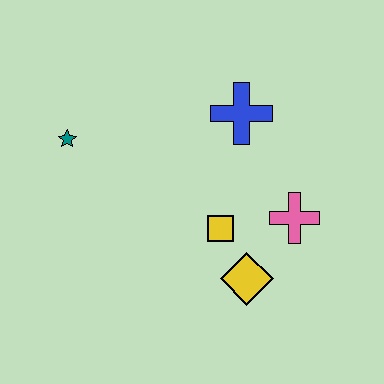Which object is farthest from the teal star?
The pink cross is farthest from the teal star.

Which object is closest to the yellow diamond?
The yellow square is closest to the yellow diamond.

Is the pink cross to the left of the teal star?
No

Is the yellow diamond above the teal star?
No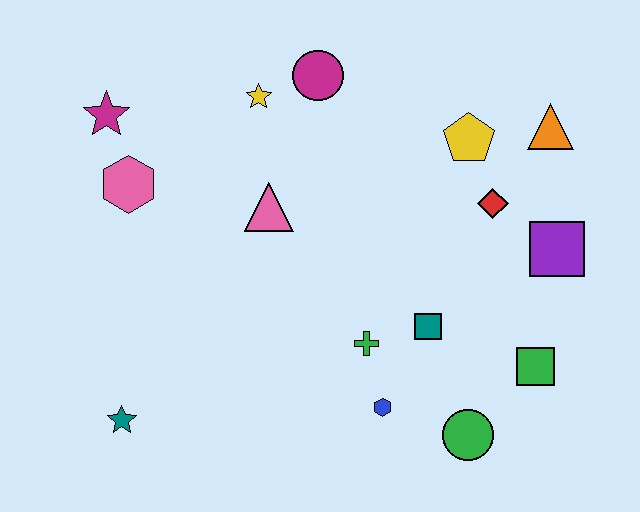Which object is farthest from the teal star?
The orange triangle is farthest from the teal star.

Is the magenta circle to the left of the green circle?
Yes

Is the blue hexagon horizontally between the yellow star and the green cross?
No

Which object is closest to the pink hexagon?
The magenta star is closest to the pink hexagon.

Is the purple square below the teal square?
No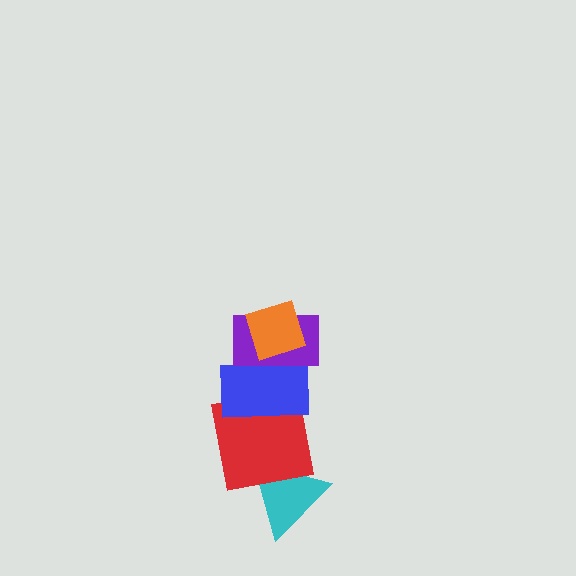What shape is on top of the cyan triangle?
The red square is on top of the cyan triangle.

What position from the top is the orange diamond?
The orange diamond is 1st from the top.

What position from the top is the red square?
The red square is 4th from the top.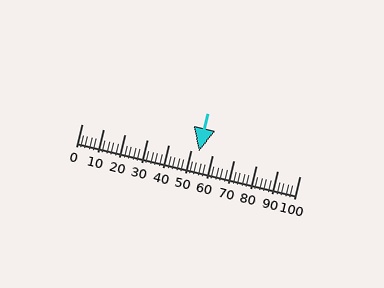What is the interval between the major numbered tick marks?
The major tick marks are spaced 10 units apart.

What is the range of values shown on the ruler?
The ruler shows values from 0 to 100.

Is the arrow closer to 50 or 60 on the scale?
The arrow is closer to 50.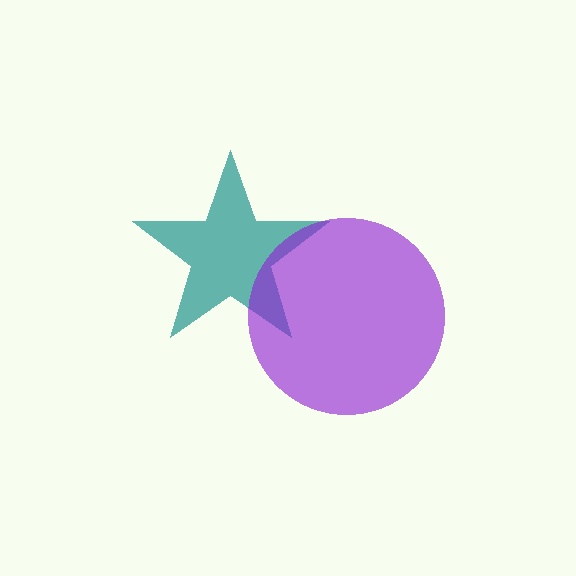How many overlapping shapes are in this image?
There are 2 overlapping shapes in the image.